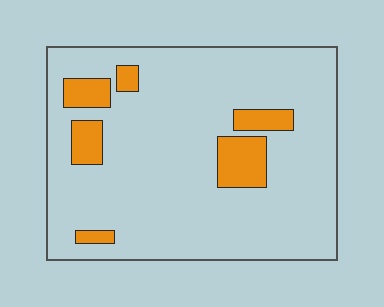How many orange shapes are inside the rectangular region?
6.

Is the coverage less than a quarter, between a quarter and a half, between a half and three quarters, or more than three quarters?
Less than a quarter.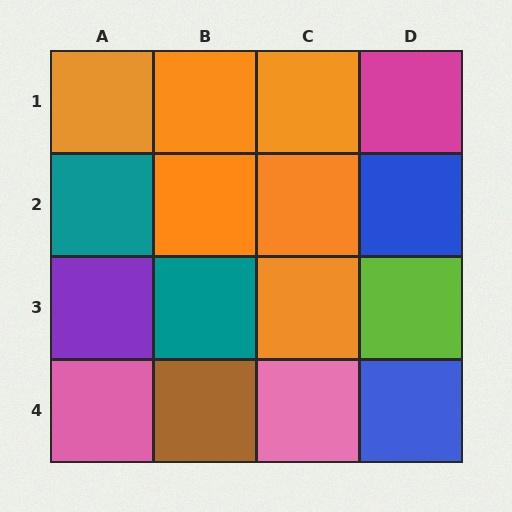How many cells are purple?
1 cell is purple.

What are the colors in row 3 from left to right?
Purple, teal, orange, lime.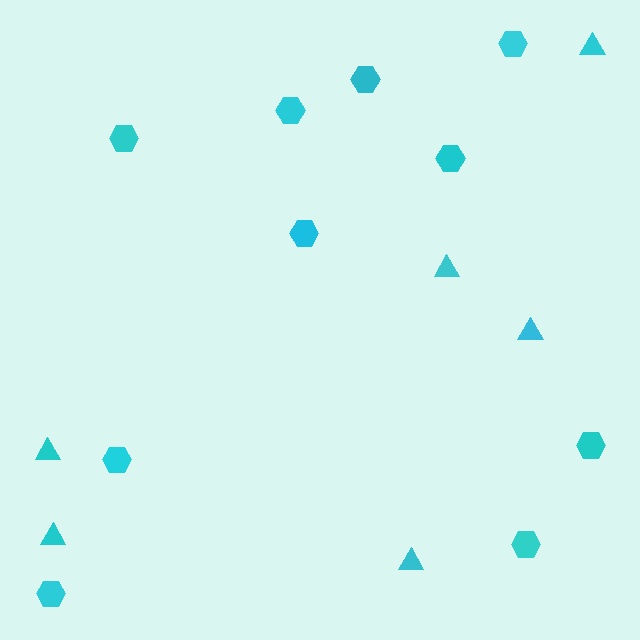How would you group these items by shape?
There are 2 groups: one group of triangles (6) and one group of hexagons (10).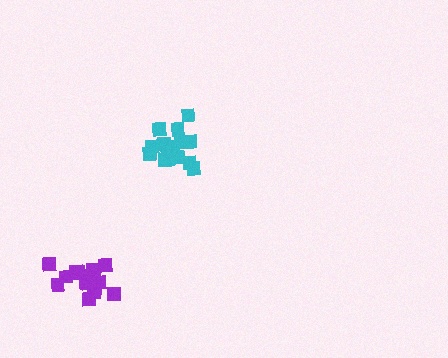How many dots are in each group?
Group 1: 15 dots, Group 2: 18 dots (33 total).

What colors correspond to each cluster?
The clusters are colored: purple, cyan.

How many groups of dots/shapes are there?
There are 2 groups.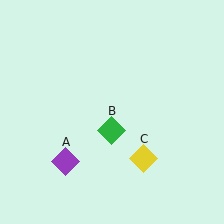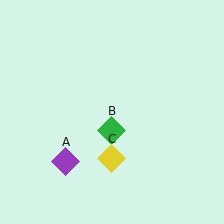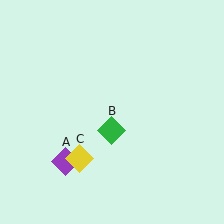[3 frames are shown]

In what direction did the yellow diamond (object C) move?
The yellow diamond (object C) moved left.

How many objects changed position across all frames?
1 object changed position: yellow diamond (object C).